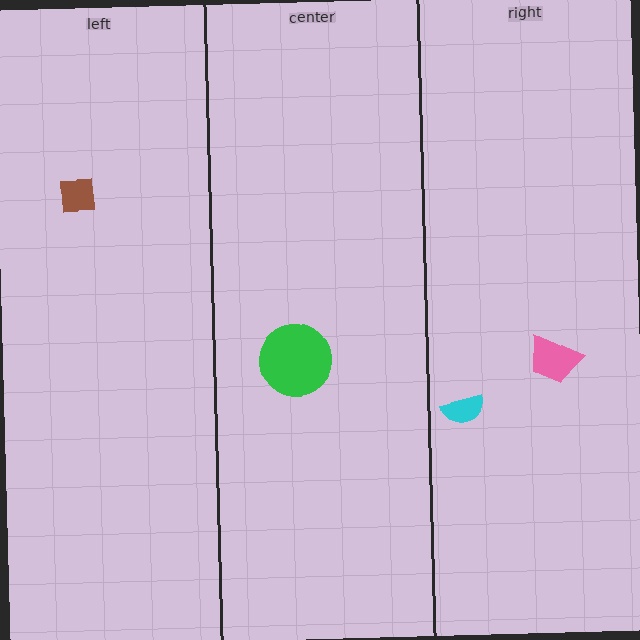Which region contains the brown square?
The left region.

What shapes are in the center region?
The green circle.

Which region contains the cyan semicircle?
The right region.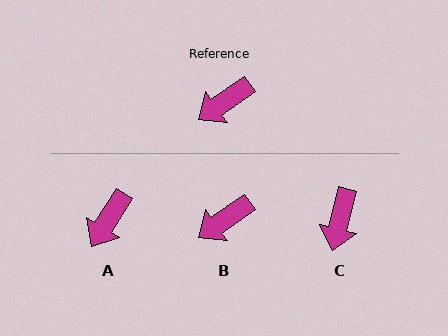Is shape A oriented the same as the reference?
No, it is off by about 23 degrees.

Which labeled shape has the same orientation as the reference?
B.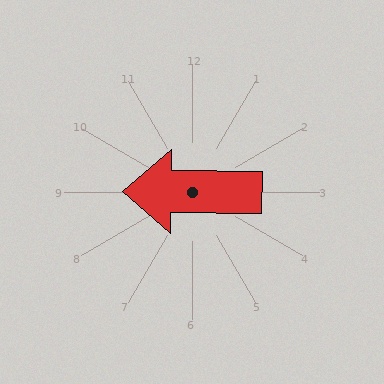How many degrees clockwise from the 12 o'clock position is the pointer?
Approximately 270 degrees.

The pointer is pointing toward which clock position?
Roughly 9 o'clock.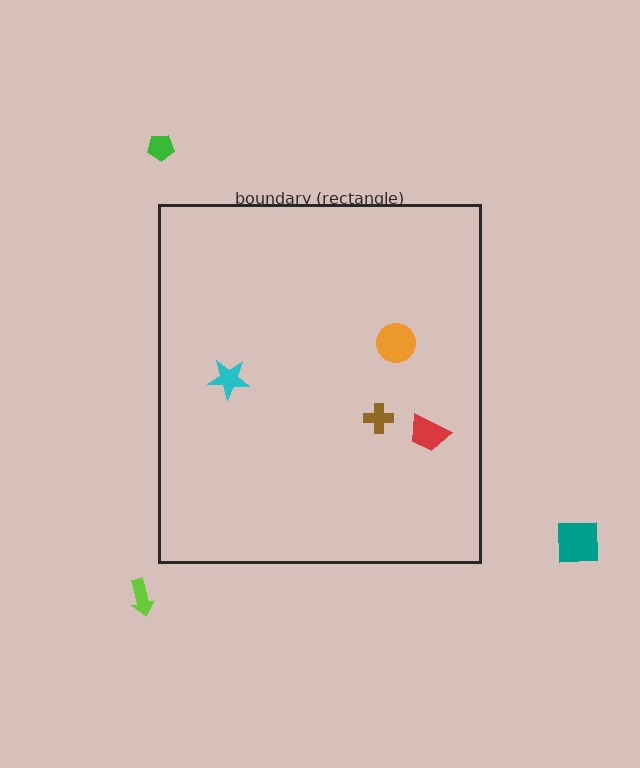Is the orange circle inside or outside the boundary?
Inside.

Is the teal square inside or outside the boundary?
Outside.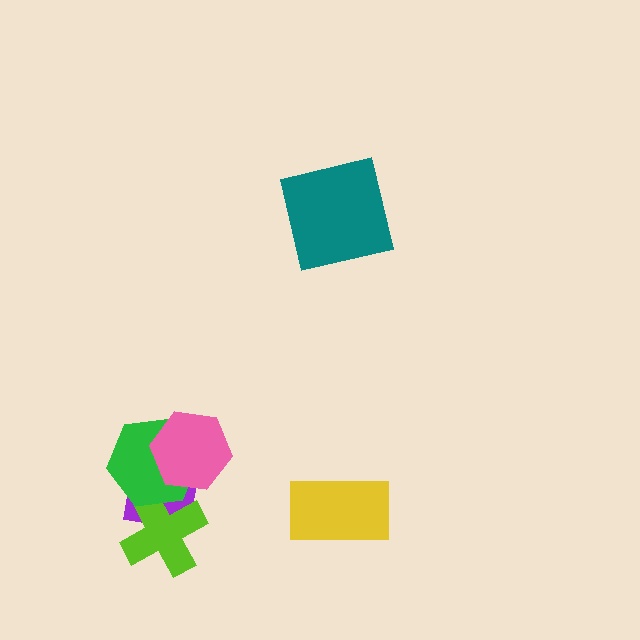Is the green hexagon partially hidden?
Yes, it is partially covered by another shape.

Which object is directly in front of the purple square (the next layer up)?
The lime cross is directly in front of the purple square.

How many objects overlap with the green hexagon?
3 objects overlap with the green hexagon.